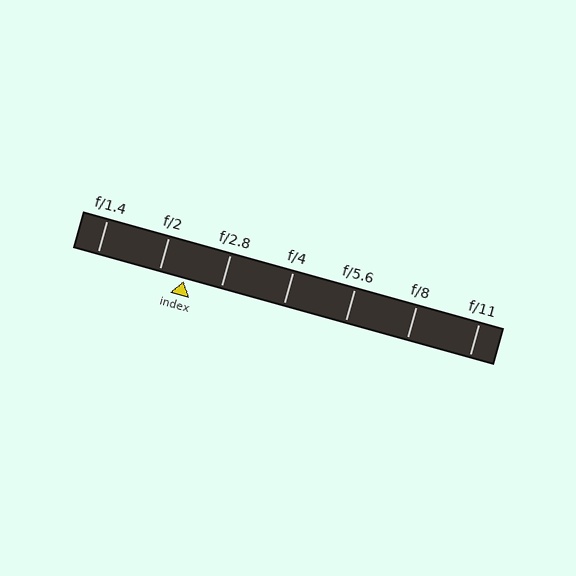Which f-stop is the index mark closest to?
The index mark is closest to f/2.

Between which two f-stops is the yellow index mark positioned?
The index mark is between f/2 and f/2.8.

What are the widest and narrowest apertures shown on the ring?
The widest aperture shown is f/1.4 and the narrowest is f/11.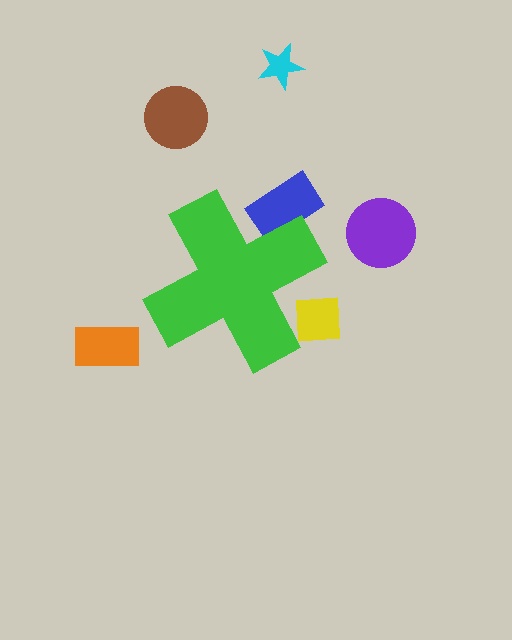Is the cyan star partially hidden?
No, the cyan star is fully visible.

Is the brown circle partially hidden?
No, the brown circle is fully visible.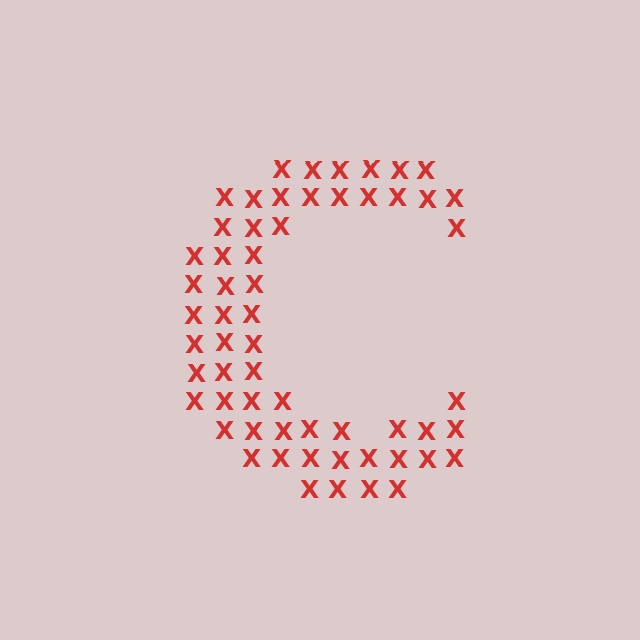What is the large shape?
The large shape is the letter C.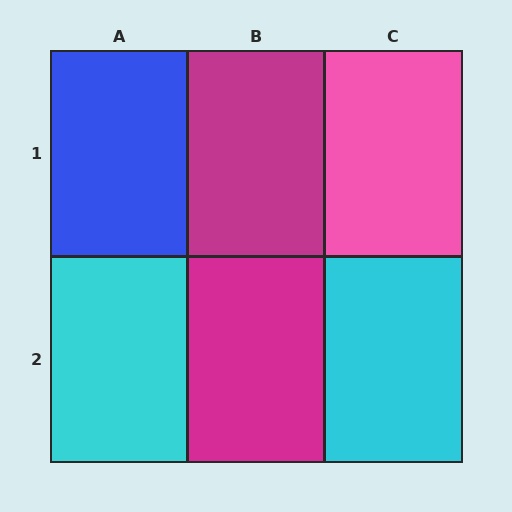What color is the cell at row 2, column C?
Cyan.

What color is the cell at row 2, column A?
Cyan.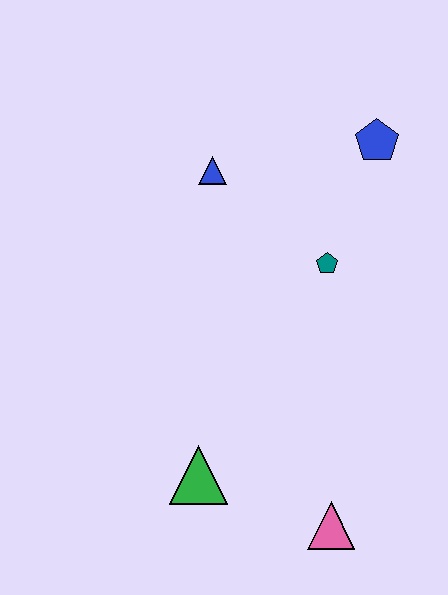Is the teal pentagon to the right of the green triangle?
Yes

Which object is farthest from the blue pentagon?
The pink triangle is farthest from the blue pentagon.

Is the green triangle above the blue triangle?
No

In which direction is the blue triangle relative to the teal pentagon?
The blue triangle is to the left of the teal pentagon.